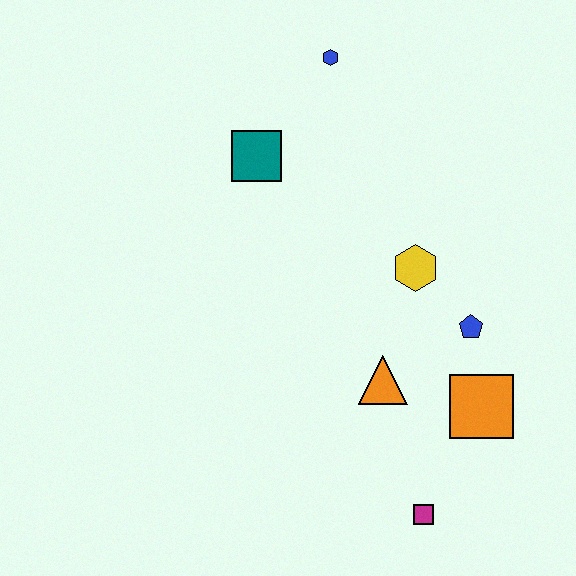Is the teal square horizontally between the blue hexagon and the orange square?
No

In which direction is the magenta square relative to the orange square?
The magenta square is below the orange square.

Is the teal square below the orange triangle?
No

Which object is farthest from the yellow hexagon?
The magenta square is farthest from the yellow hexagon.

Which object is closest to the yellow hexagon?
The blue pentagon is closest to the yellow hexagon.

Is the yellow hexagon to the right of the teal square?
Yes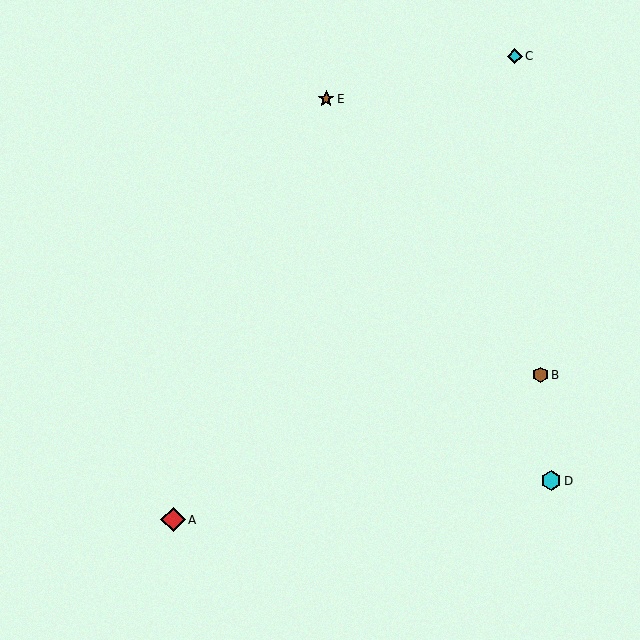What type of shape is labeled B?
Shape B is a brown hexagon.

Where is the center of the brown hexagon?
The center of the brown hexagon is at (540, 375).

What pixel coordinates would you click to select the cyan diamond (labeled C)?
Click at (515, 56) to select the cyan diamond C.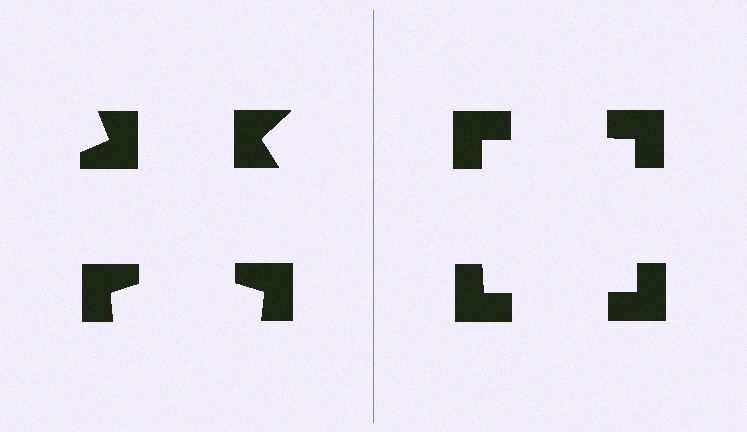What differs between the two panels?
The notched squares are positioned identically on both sides; only the wedge orientations differ. On the right they align to a square; on the left they are misaligned.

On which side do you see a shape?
An illusory square appears on the right side. On the left side the wedge cuts are rotated, so no coherent shape forms.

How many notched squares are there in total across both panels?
8 — 4 on each side.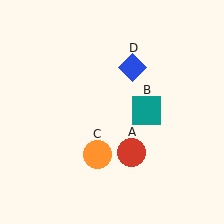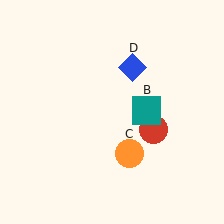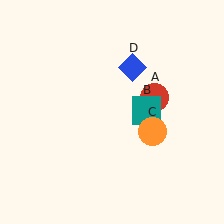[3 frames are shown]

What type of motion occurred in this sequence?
The red circle (object A), orange circle (object C) rotated counterclockwise around the center of the scene.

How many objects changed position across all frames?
2 objects changed position: red circle (object A), orange circle (object C).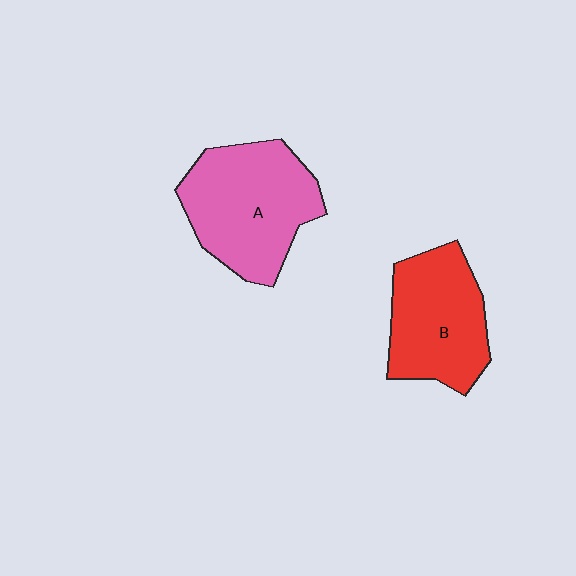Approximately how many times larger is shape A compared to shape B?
Approximately 1.2 times.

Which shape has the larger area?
Shape A (pink).